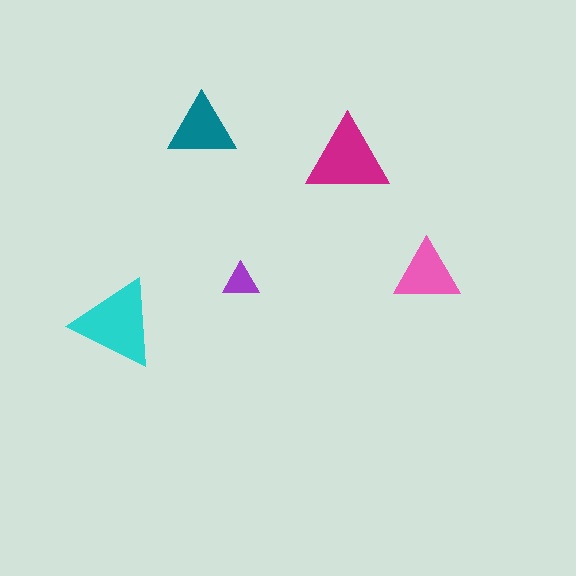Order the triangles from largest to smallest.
the cyan one, the magenta one, the teal one, the pink one, the purple one.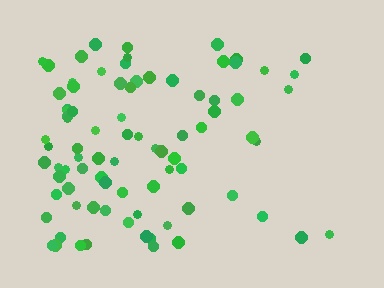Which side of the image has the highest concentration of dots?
The left.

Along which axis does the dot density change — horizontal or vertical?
Horizontal.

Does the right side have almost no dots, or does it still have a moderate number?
Still a moderate number, just noticeably fewer than the left.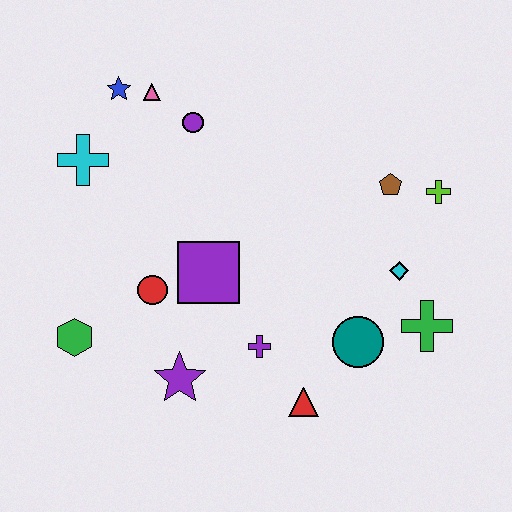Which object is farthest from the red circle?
The lime cross is farthest from the red circle.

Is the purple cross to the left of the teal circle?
Yes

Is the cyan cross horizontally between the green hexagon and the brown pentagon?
Yes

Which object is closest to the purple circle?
The pink triangle is closest to the purple circle.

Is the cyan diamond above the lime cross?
No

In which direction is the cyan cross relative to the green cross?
The cyan cross is to the left of the green cross.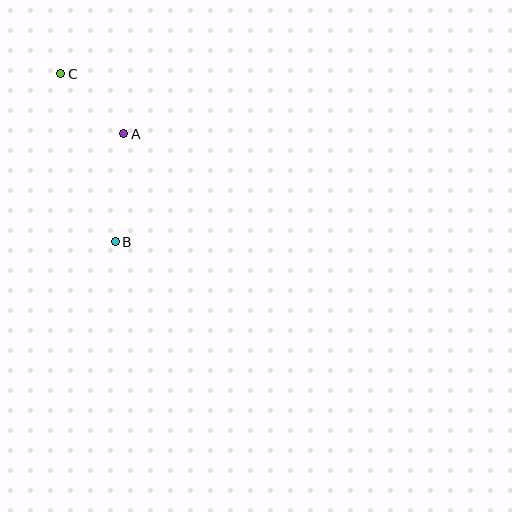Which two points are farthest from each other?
Points B and C are farthest from each other.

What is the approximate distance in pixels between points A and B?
The distance between A and B is approximately 109 pixels.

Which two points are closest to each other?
Points A and C are closest to each other.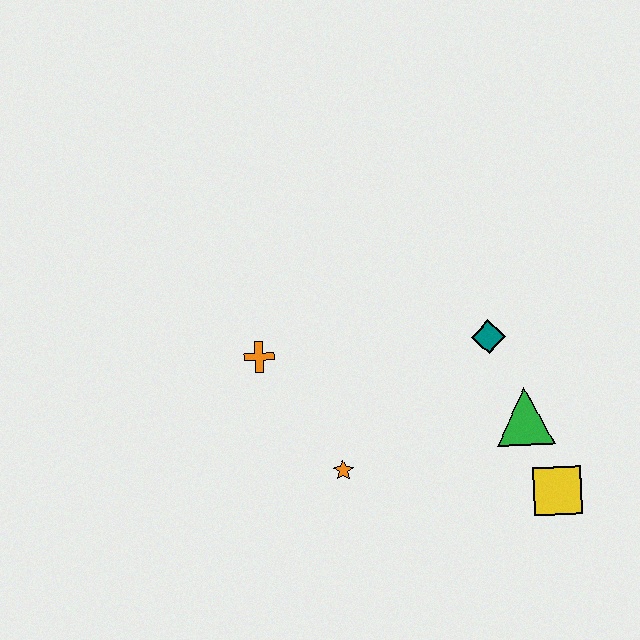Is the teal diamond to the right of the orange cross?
Yes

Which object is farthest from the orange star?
The yellow square is farthest from the orange star.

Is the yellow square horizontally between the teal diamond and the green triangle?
No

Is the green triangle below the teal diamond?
Yes